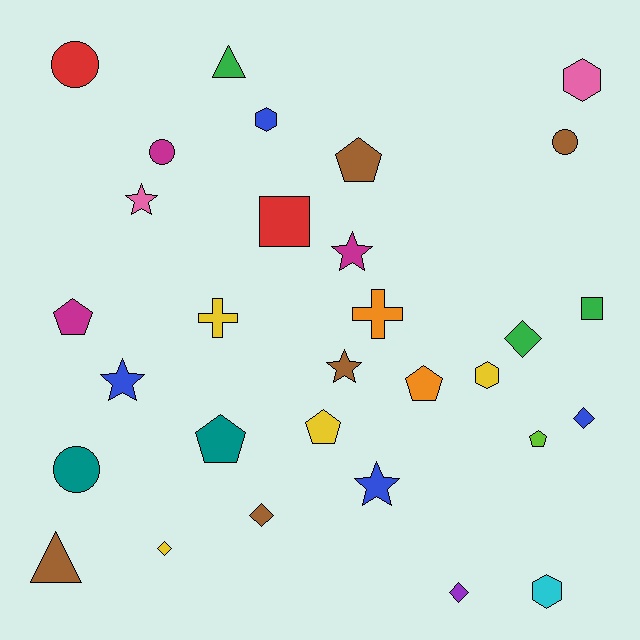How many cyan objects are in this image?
There is 1 cyan object.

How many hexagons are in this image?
There are 4 hexagons.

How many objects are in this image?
There are 30 objects.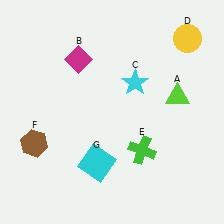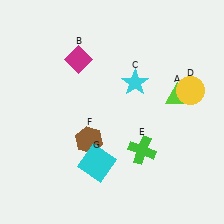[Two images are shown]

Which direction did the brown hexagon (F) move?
The brown hexagon (F) moved right.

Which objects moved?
The objects that moved are: the yellow circle (D), the brown hexagon (F).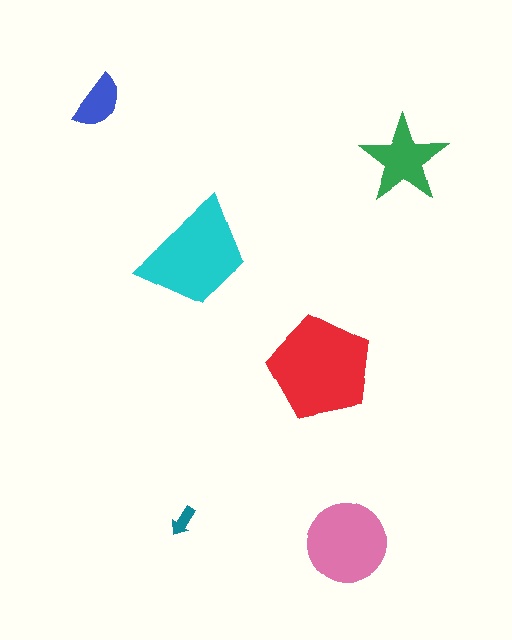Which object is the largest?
The red pentagon.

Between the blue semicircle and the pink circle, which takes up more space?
The pink circle.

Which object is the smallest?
The teal arrow.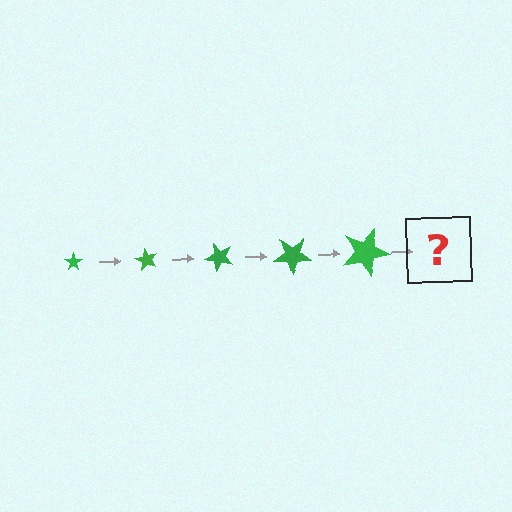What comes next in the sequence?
The next element should be a star, larger than the previous one and rotated 300 degrees from the start.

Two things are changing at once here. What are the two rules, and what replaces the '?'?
The two rules are that the star grows larger each step and it rotates 60 degrees each step. The '?' should be a star, larger than the previous one and rotated 300 degrees from the start.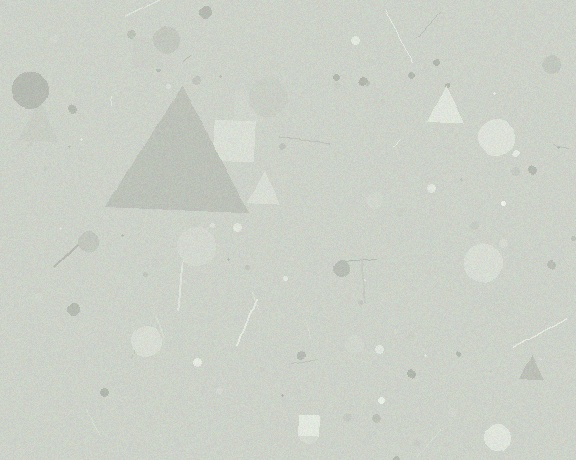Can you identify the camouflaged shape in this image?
The camouflaged shape is a triangle.